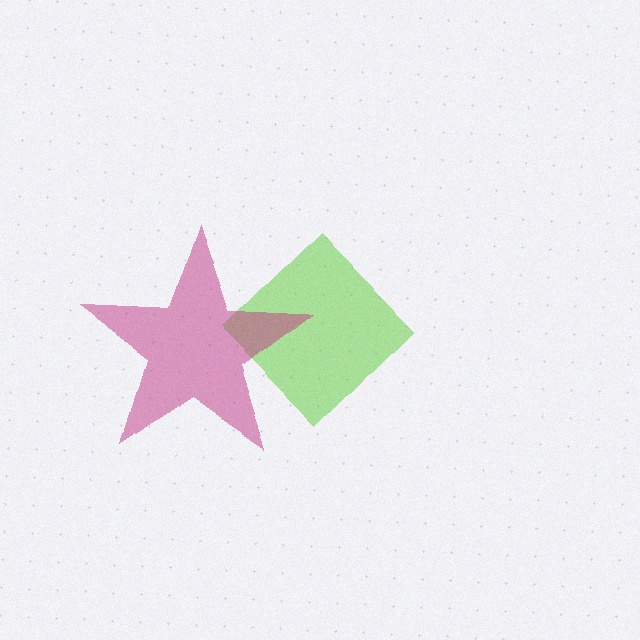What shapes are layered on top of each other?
The layered shapes are: a lime diamond, a magenta star.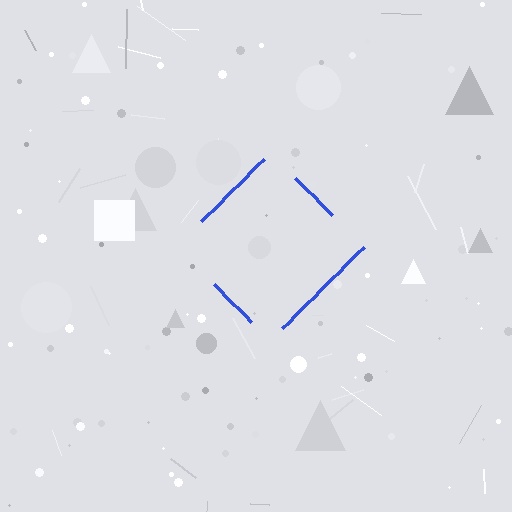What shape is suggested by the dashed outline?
The dashed outline suggests a diamond.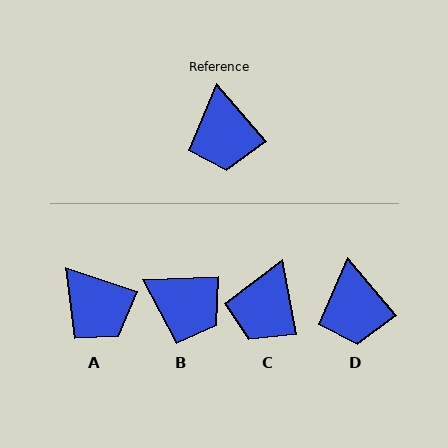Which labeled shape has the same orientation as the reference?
D.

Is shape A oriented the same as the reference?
No, it is off by about 31 degrees.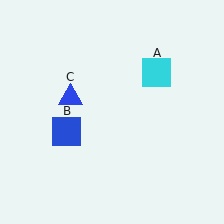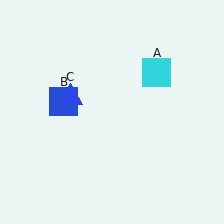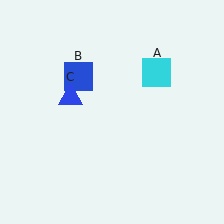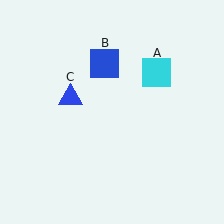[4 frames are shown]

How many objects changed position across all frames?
1 object changed position: blue square (object B).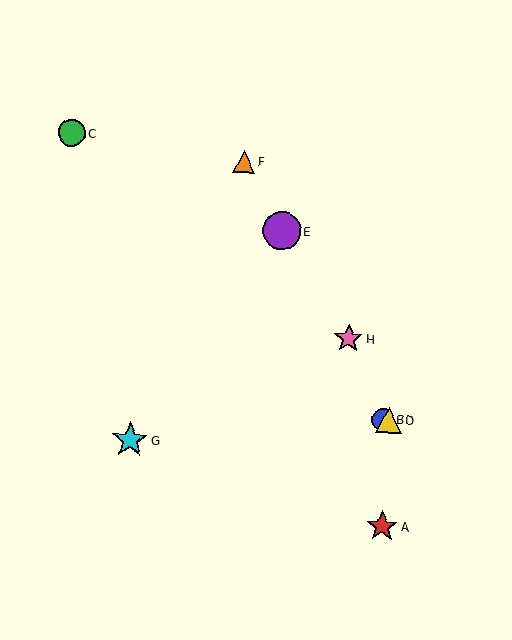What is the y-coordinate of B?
Object B is at y≈420.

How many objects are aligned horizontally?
2 objects (B, D) are aligned horizontally.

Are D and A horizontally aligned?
No, D is at y≈420 and A is at y≈526.